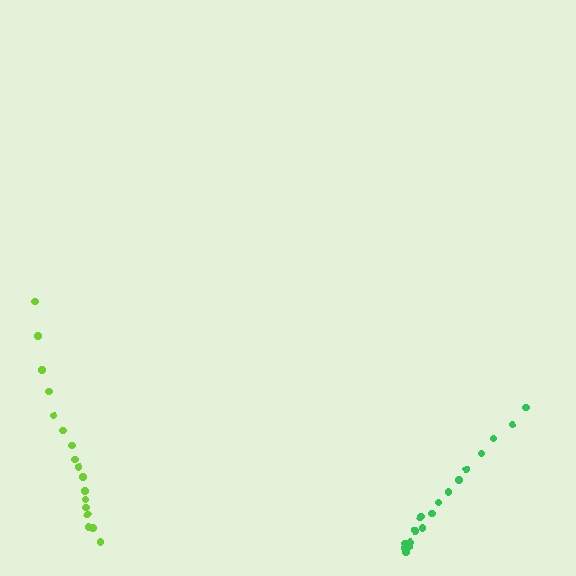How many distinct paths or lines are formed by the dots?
There are 2 distinct paths.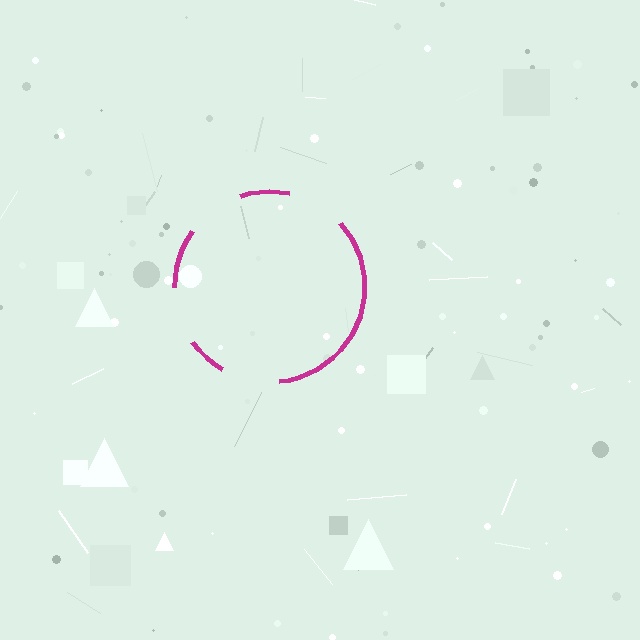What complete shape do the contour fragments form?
The contour fragments form a circle.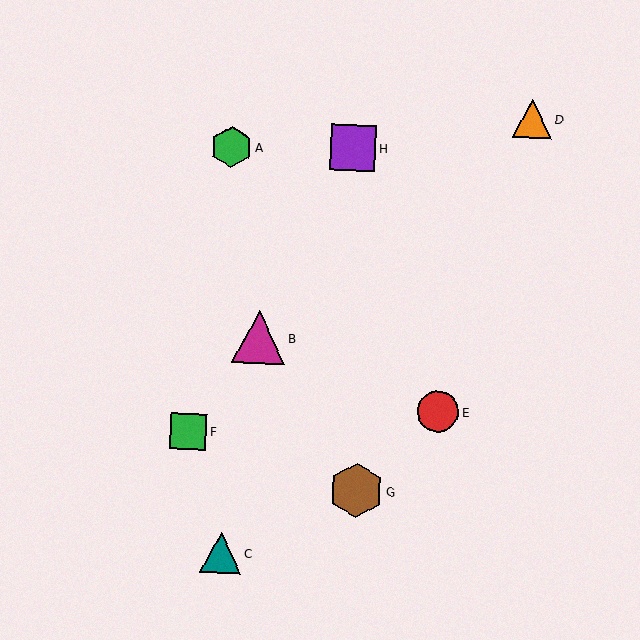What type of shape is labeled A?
Shape A is a green hexagon.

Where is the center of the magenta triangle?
The center of the magenta triangle is at (259, 337).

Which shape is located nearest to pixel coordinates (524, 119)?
The orange triangle (labeled D) at (532, 119) is nearest to that location.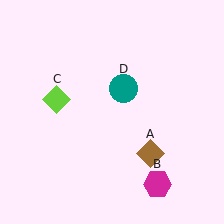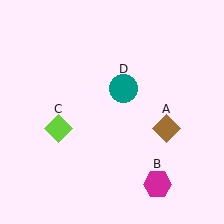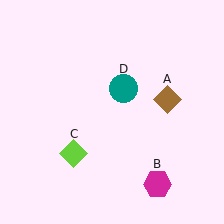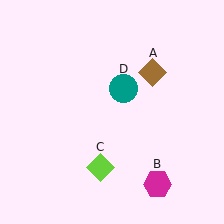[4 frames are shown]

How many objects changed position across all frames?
2 objects changed position: brown diamond (object A), lime diamond (object C).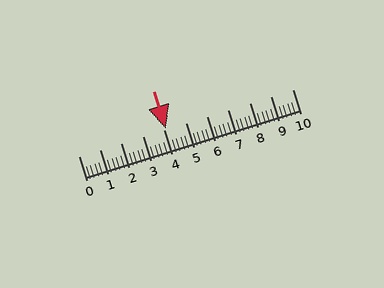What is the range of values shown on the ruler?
The ruler shows values from 0 to 10.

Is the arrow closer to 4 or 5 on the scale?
The arrow is closer to 4.